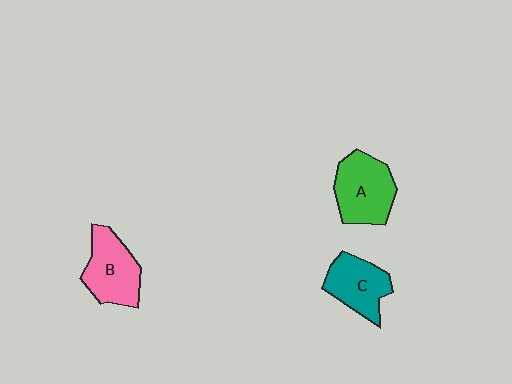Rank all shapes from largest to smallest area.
From largest to smallest: A (green), B (pink), C (teal).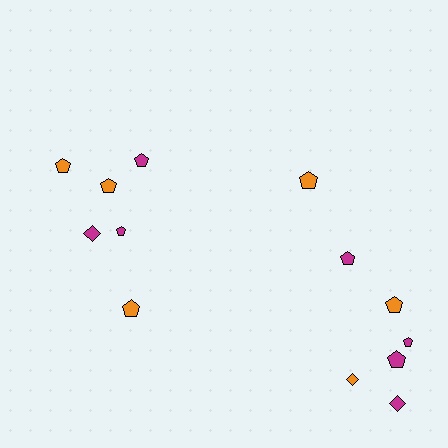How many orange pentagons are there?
There are 5 orange pentagons.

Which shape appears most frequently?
Pentagon, with 10 objects.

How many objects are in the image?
There are 13 objects.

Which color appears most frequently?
Magenta, with 7 objects.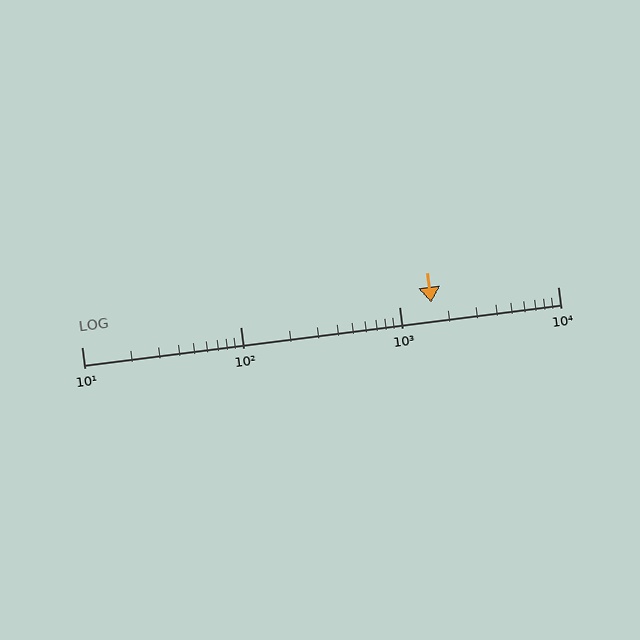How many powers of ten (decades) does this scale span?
The scale spans 3 decades, from 10 to 10000.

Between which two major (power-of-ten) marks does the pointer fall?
The pointer is between 1000 and 10000.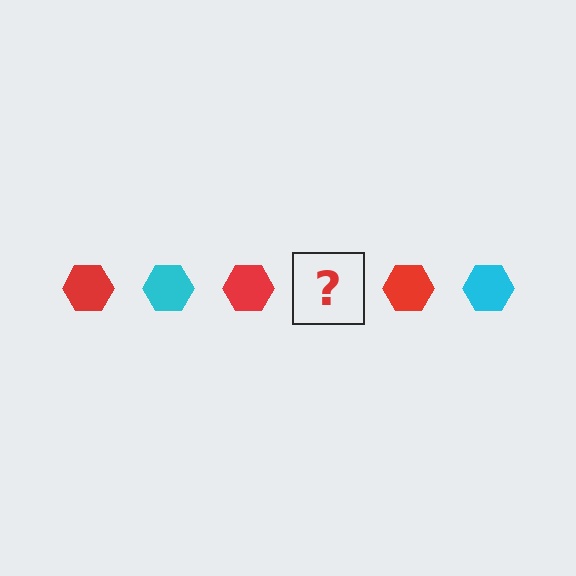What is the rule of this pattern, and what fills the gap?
The rule is that the pattern cycles through red, cyan hexagons. The gap should be filled with a cyan hexagon.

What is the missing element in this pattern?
The missing element is a cyan hexagon.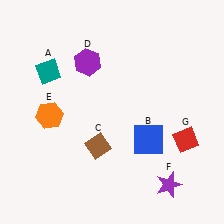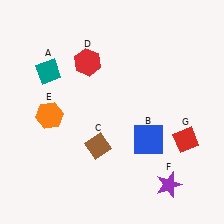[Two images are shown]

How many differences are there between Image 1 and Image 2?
There is 1 difference between the two images.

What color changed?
The hexagon (D) changed from purple in Image 1 to red in Image 2.